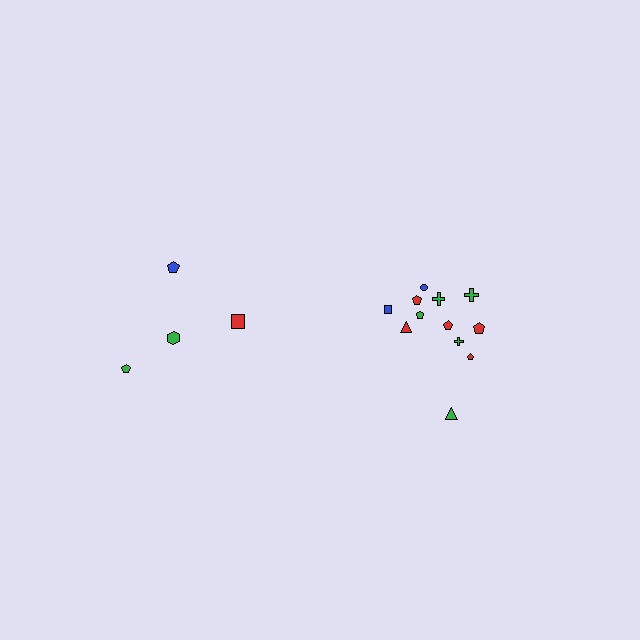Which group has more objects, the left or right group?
The right group.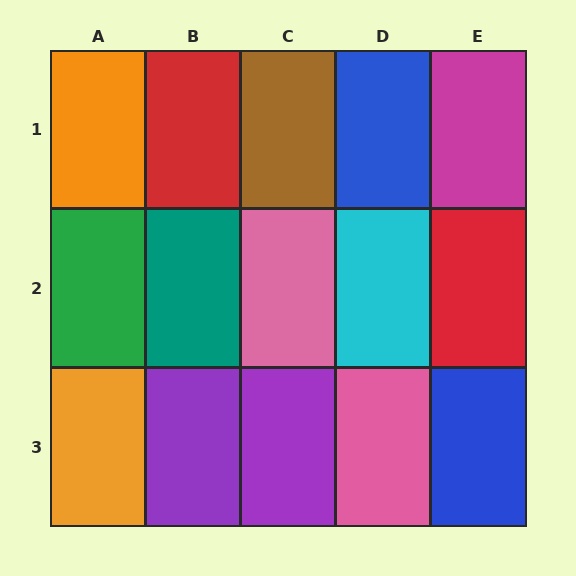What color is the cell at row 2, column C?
Pink.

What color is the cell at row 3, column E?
Blue.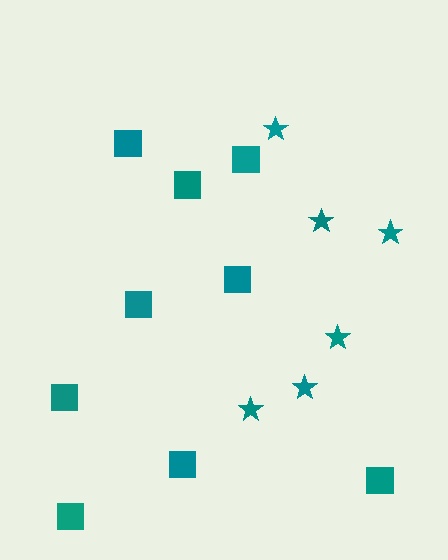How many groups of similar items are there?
There are 2 groups: one group of squares (9) and one group of stars (6).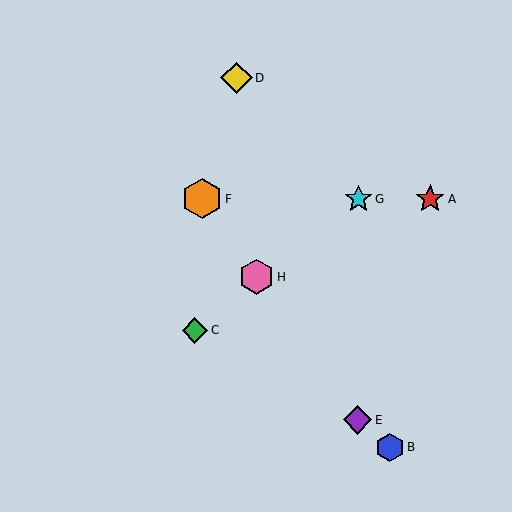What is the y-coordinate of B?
Object B is at y≈447.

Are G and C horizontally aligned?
No, G is at y≈199 and C is at y≈330.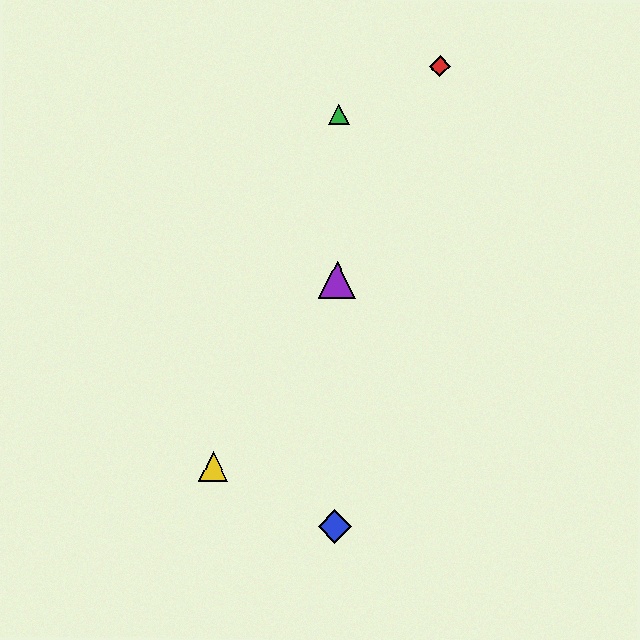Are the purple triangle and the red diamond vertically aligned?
No, the purple triangle is at x≈337 and the red diamond is at x≈440.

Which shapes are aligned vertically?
The blue diamond, the green triangle, the purple triangle are aligned vertically.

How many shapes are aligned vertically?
3 shapes (the blue diamond, the green triangle, the purple triangle) are aligned vertically.